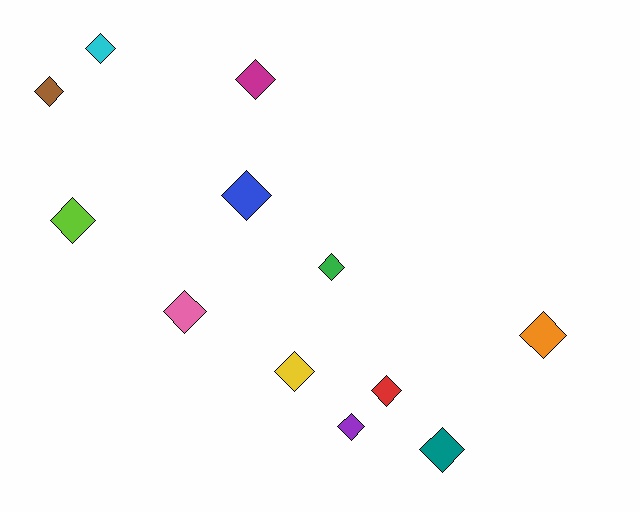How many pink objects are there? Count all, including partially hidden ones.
There is 1 pink object.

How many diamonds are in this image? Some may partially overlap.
There are 12 diamonds.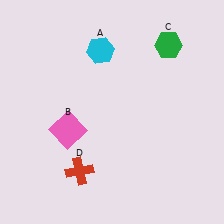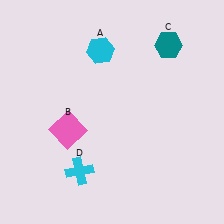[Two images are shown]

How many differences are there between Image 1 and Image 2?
There are 2 differences between the two images.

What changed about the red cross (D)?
In Image 1, D is red. In Image 2, it changed to cyan.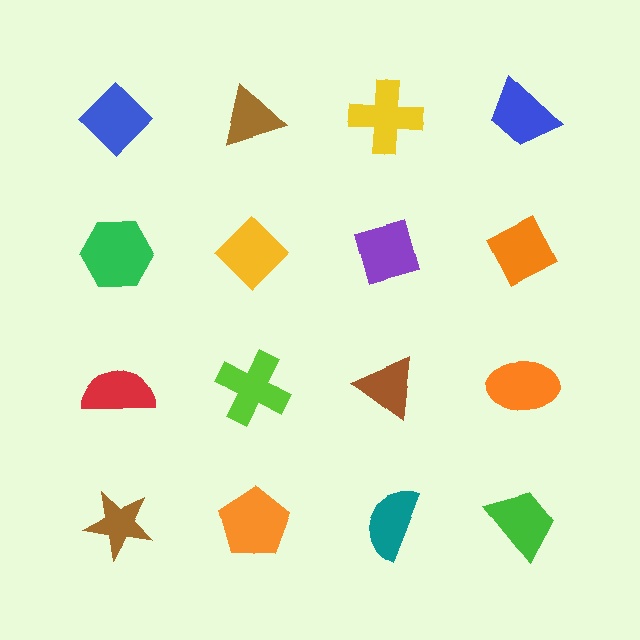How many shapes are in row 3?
4 shapes.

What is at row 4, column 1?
A brown star.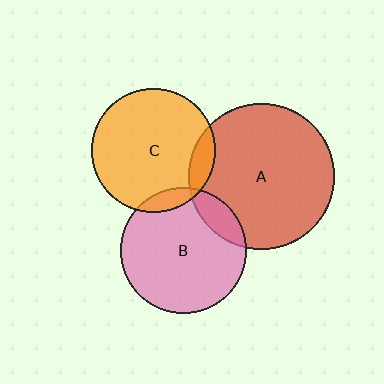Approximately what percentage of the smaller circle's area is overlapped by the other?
Approximately 10%.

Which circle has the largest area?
Circle A (red).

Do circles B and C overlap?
Yes.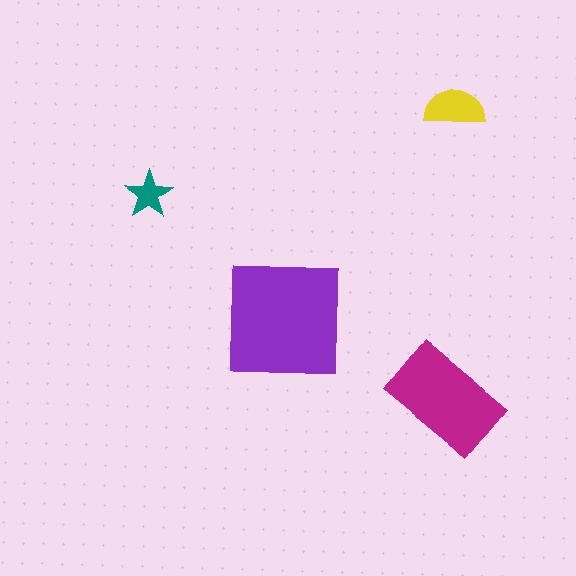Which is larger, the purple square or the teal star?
The purple square.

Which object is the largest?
The purple square.